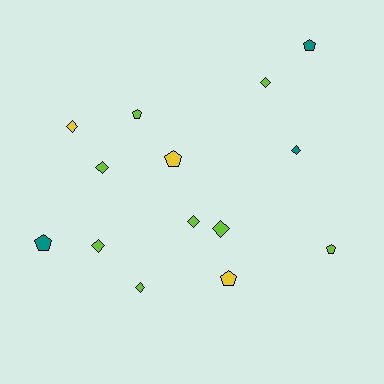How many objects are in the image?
There are 14 objects.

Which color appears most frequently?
Lime, with 8 objects.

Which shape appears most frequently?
Diamond, with 8 objects.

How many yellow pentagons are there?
There are 2 yellow pentagons.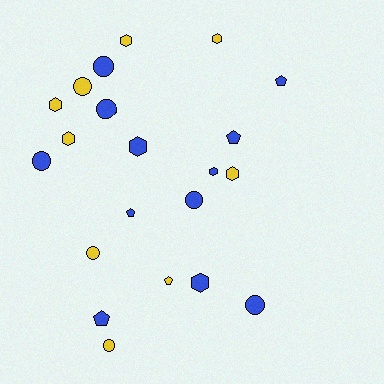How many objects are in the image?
There are 21 objects.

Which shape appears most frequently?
Hexagon, with 8 objects.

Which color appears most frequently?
Blue, with 12 objects.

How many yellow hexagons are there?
There are 5 yellow hexagons.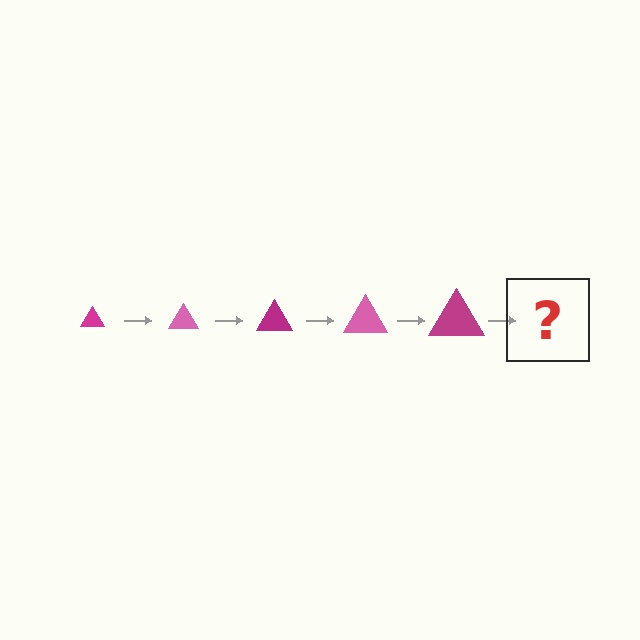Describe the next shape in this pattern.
It should be a pink triangle, larger than the previous one.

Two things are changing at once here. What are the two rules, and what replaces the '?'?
The two rules are that the triangle grows larger each step and the color cycles through magenta and pink. The '?' should be a pink triangle, larger than the previous one.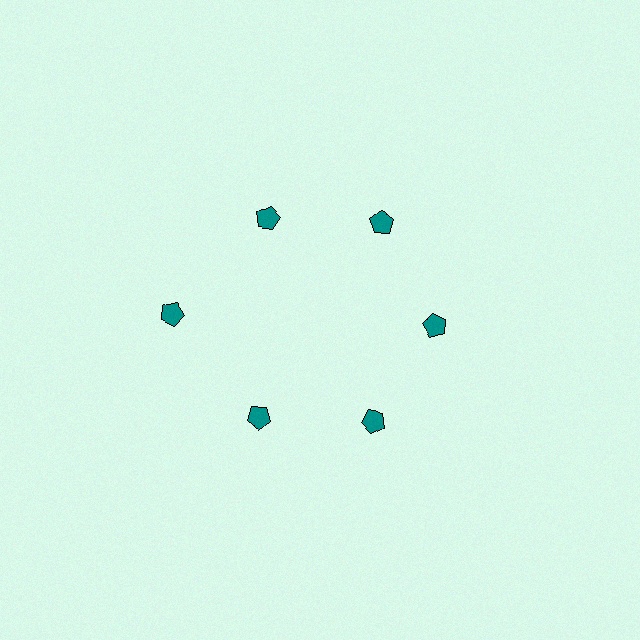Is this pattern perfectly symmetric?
No. The 6 teal pentagons are arranged in a ring, but one element near the 9 o'clock position is pushed outward from the center, breaking the 6-fold rotational symmetry.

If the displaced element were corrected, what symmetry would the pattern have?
It would have 6-fold rotational symmetry — the pattern would map onto itself every 60 degrees.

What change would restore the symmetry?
The symmetry would be restored by moving it inward, back onto the ring so that all 6 pentagons sit at equal angles and equal distance from the center.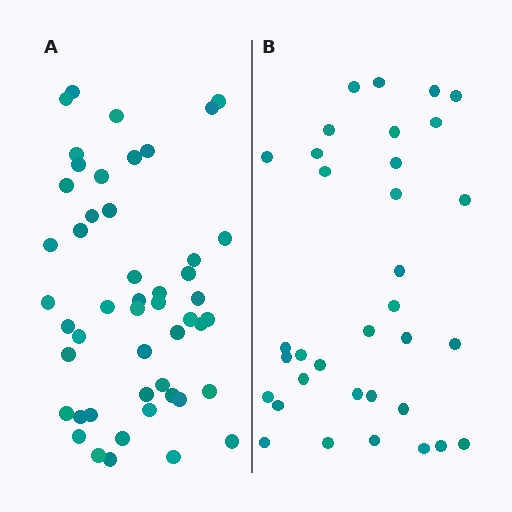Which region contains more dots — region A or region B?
Region A (the left region) has more dots.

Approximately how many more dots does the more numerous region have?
Region A has approximately 15 more dots than region B.